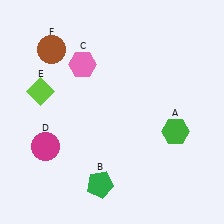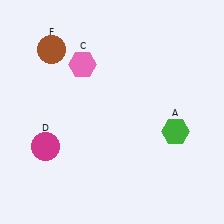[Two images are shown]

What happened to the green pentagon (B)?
The green pentagon (B) was removed in Image 2. It was in the bottom-left area of Image 1.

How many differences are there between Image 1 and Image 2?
There are 2 differences between the two images.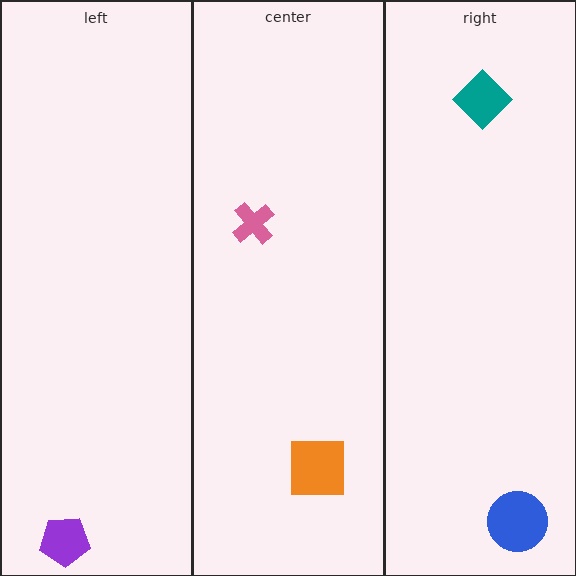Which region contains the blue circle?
The right region.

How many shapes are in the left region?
1.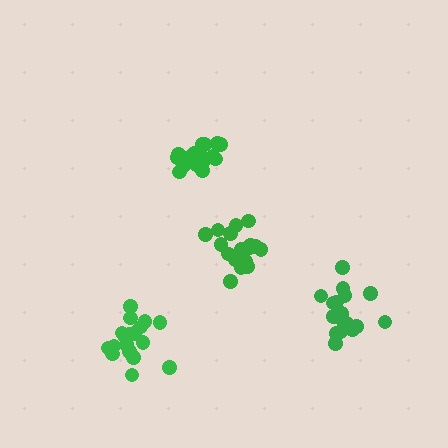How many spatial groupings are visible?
There are 4 spatial groupings.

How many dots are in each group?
Group 1: 17 dots, Group 2: 19 dots, Group 3: 19 dots, Group 4: 19 dots (74 total).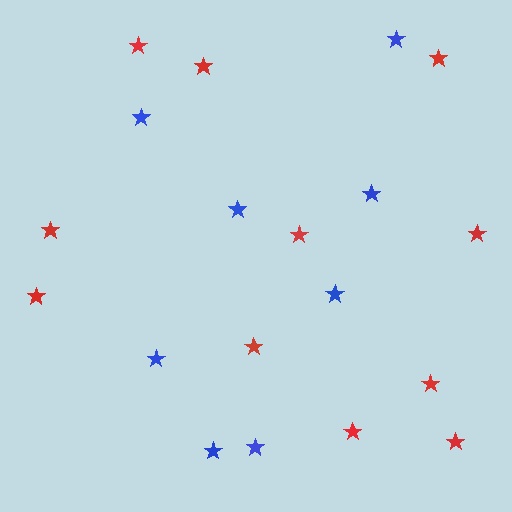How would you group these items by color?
There are 2 groups: one group of red stars (11) and one group of blue stars (8).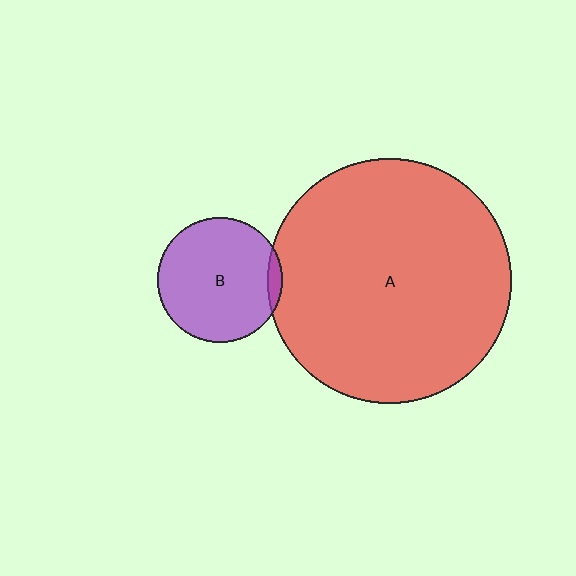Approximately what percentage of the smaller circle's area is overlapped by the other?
Approximately 5%.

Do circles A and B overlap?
Yes.